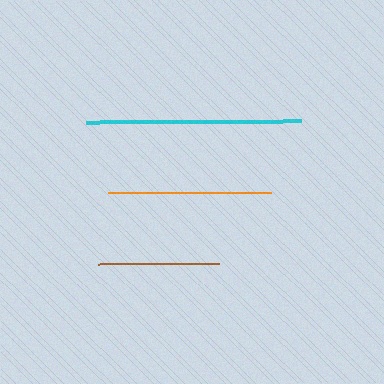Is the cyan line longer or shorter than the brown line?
The cyan line is longer than the brown line.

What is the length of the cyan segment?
The cyan segment is approximately 215 pixels long.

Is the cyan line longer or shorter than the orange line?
The cyan line is longer than the orange line.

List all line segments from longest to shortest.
From longest to shortest: cyan, orange, brown.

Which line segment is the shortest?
The brown line is the shortest at approximately 121 pixels.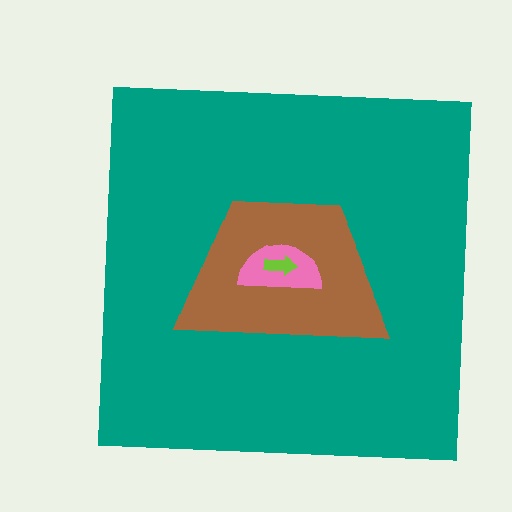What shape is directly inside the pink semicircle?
The lime arrow.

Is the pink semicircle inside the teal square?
Yes.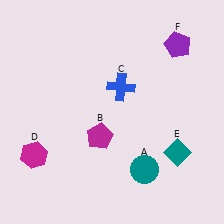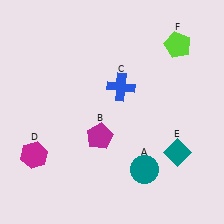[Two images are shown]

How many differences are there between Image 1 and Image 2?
There is 1 difference between the two images.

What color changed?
The pentagon (F) changed from purple in Image 1 to lime in Image 2.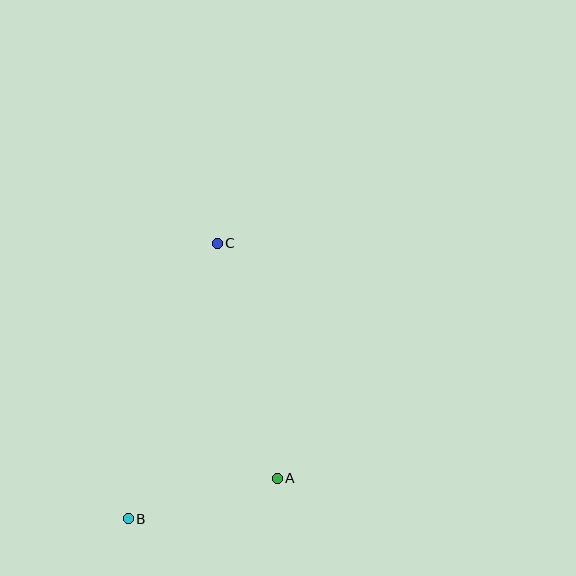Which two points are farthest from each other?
Points B and C are farthest from each other.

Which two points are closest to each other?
Points A and B are closest to each other.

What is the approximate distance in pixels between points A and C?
The distance between A and C is approximately 242 pixels.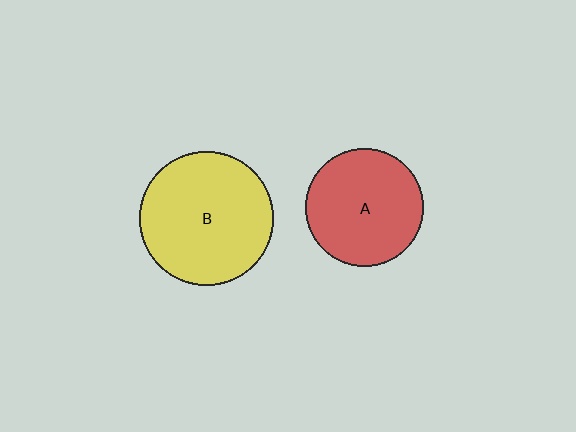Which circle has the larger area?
Circle B (yellow).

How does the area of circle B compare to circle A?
Approximately 1.3 times.